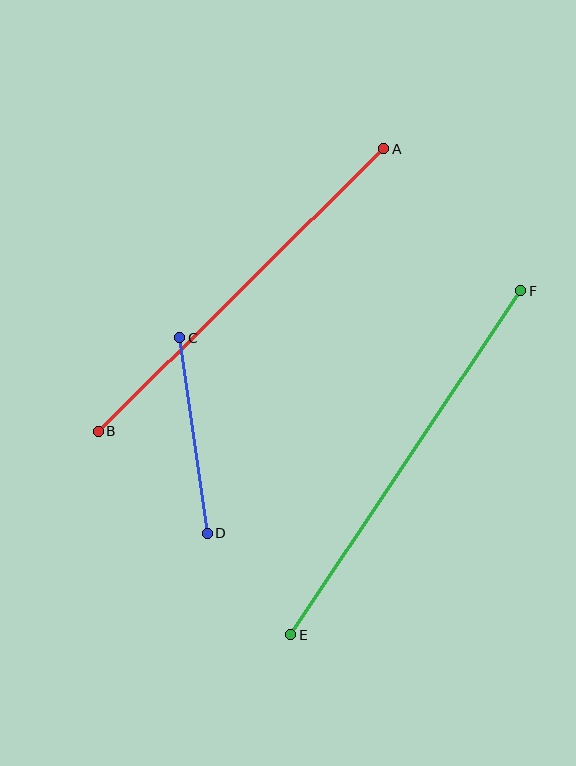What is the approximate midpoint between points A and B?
The midpoint is at approximately (241, 290) pixels.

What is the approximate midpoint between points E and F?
The midpoint is at approximately (406, 463) pixels.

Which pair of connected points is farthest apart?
Points E and F are farthest apart.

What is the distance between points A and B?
The distance is approximately 402 pixels.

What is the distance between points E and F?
The distance is approximately 414 pixels.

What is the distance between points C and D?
The distance is approximately 197 pixels.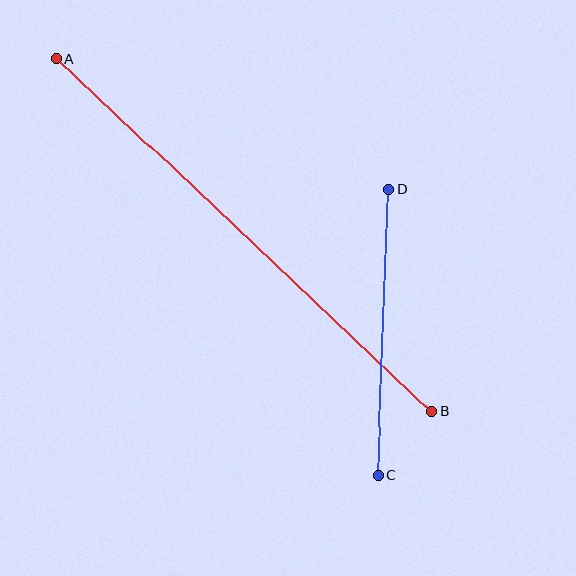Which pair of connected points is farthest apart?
Points A and B are farthest apart.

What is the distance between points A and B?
The distance is approximately 516 pixels.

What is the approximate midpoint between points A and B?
The midpoint is at approximately (244, 235) pixels.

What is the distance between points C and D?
The distance is approximately 286 pixels.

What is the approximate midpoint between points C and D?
The midpoint is at approximately (383, 332) pixels.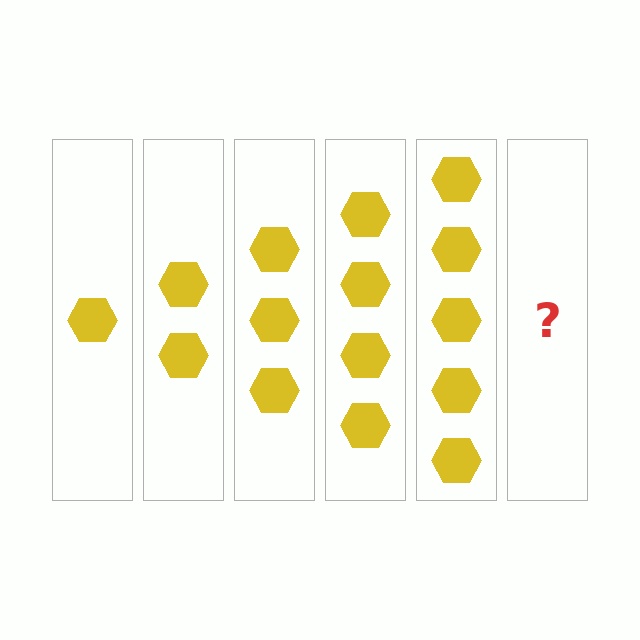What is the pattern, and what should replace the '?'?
The pattern is that each step adds one more hexagon. The '?' should be 6 hexagons.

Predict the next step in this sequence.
The next step is 6 hexagons.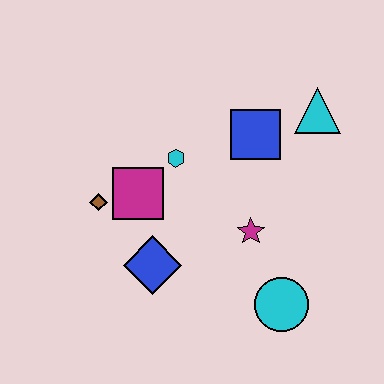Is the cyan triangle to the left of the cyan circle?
No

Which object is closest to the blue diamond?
The magenta square is closest to the blue diamond.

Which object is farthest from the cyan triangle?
The brown diamond is farthest from the cyan triangle.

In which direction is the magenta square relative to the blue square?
The magenta square is to the left of the blue square.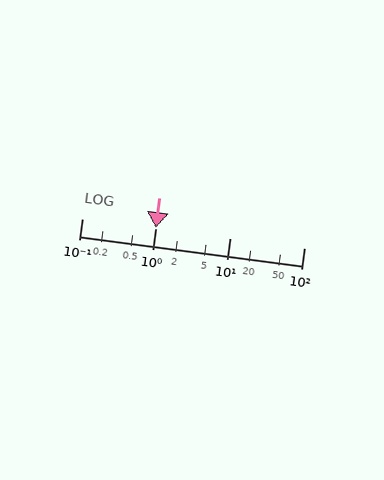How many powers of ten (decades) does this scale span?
The scale spans 3 decades, from 0.1 to 100.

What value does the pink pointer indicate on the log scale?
The pointer indicates approximately 1.